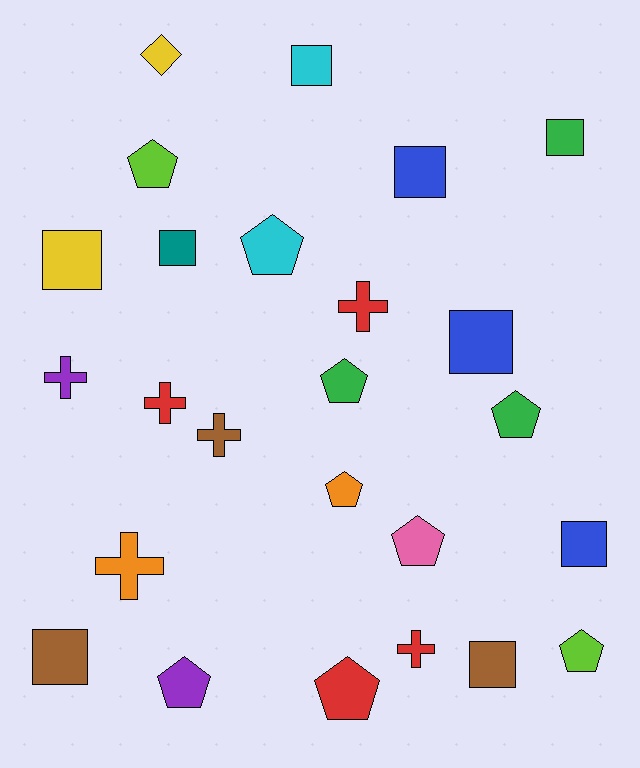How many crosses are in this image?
There are 6 crosses.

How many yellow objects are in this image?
There are 2 yellow objects.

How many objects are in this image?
There are 25 objects.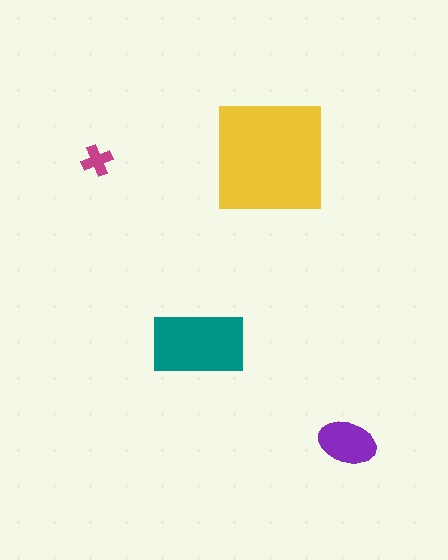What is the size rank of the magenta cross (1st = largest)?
4th.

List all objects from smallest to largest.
The magenta cross, the purple ellipse, the teal rectangle, the yellow square.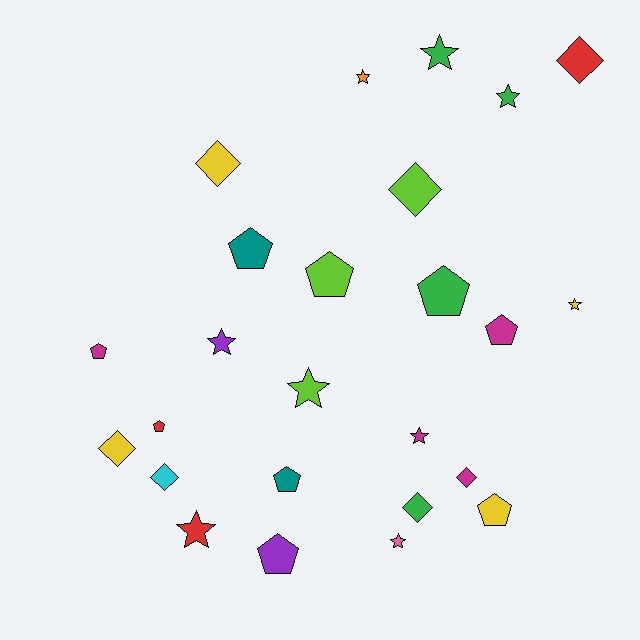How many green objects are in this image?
There are 4 green objects.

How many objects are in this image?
There are 25 objects.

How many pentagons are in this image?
There are 9 pentagons.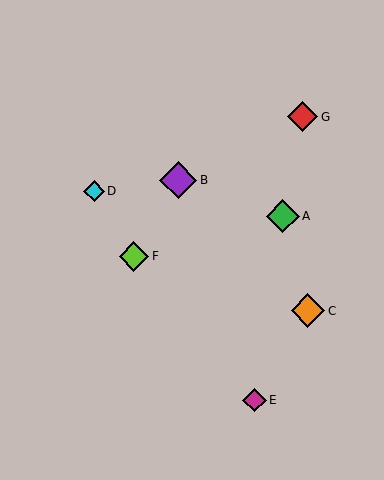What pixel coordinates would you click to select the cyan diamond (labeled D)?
Click at (94, 191) to select the cyan diamond D.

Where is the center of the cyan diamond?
The center of the cyan diamond is at (94, 191).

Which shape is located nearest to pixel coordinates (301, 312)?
The orange diamond (labeled C) at (308, 311) is nearest to that location.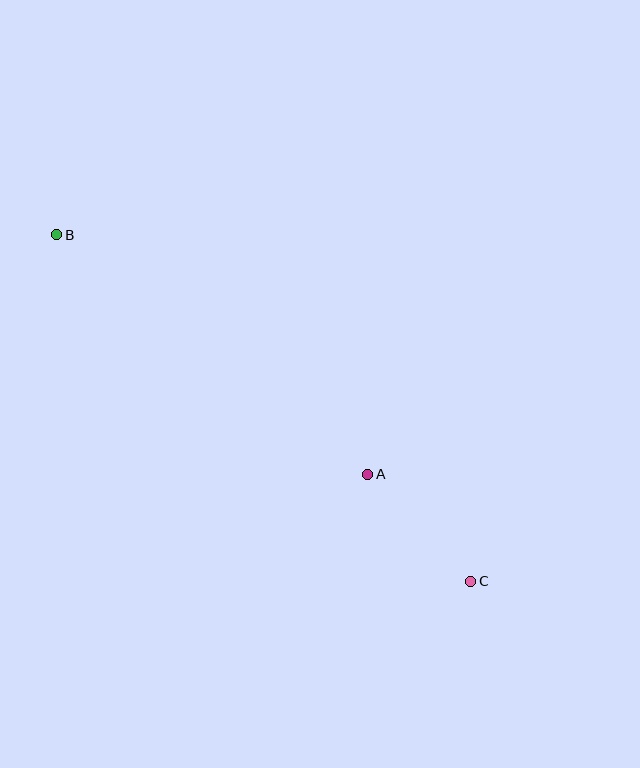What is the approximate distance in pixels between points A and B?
The distance between A and B is approximately 392 pixels.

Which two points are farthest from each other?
Points B and C are farthest from each other.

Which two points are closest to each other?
Points A and C are closest to each other.